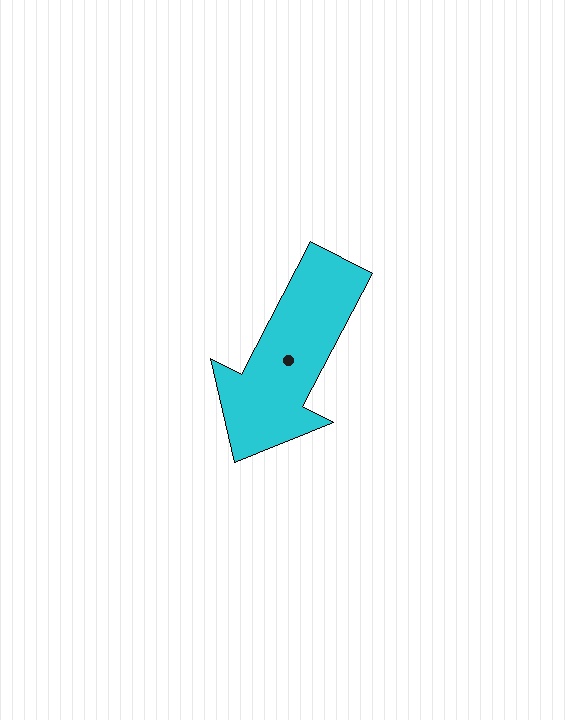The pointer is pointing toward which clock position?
Roughly 7 o'clock.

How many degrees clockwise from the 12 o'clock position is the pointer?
Approximately 208 degrees.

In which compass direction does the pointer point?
Southwest.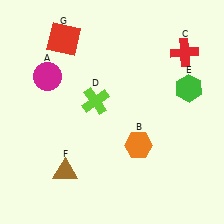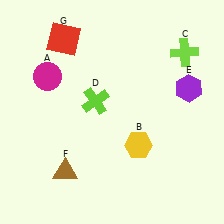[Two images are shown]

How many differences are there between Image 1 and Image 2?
There are 3 differences between the two images.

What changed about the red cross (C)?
In Image 1, C is red. In Image 2, it changed to lime.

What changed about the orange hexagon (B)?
In Image 1, B is orange. In Image 2, it changed to yellow.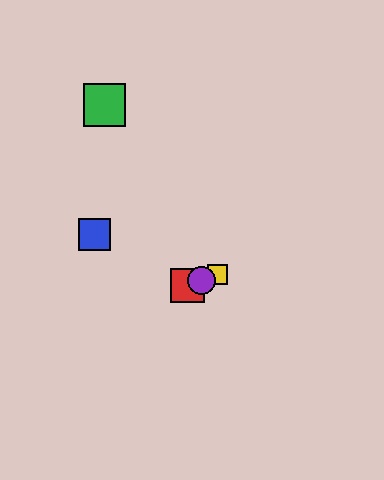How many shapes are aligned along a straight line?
3 shapes (the red square, the yellow square, the purple circle) are aligned along a straight line.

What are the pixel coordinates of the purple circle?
The purple circle is at (202, 280).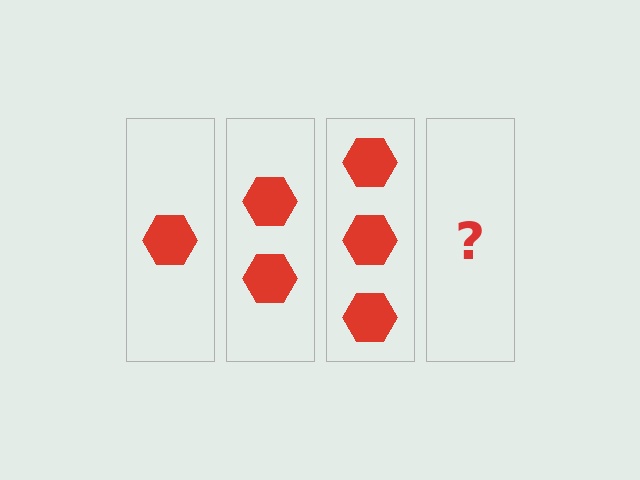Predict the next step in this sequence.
The next step is 4 hexagons.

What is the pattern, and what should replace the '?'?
The pattern is that each step adds one more hexagon. The '?' should be 4 hexagons.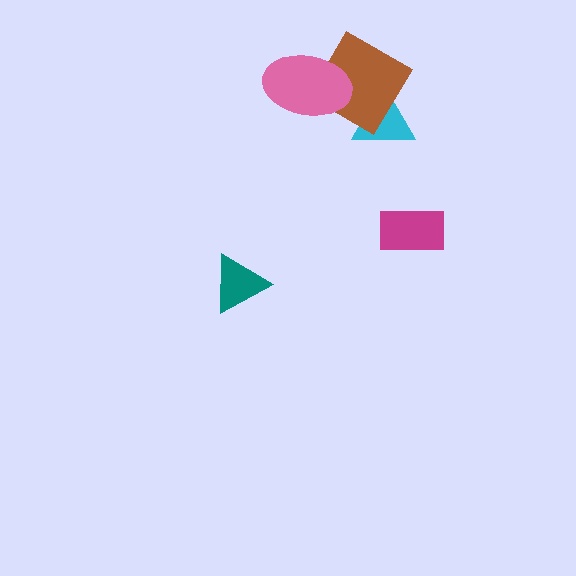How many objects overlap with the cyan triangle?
1 object overlaps with the cyan triangle.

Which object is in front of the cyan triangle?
The brown diamond is in front of the cyan triangle.